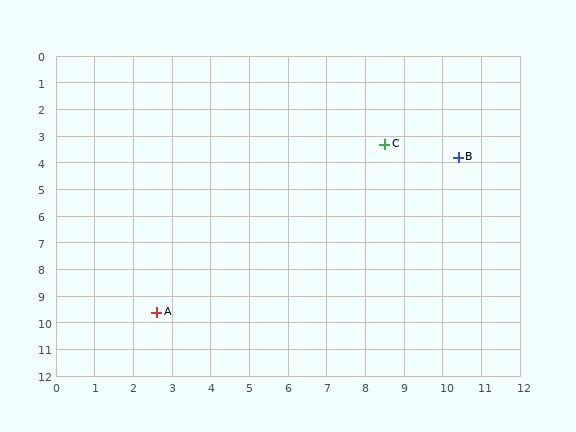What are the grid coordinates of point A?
Point A is at approximately (2.6, 9.6).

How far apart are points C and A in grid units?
Points C and A are about 8.6 grid units apart.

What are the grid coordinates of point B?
Point B is at approximately (10.4, 3.8).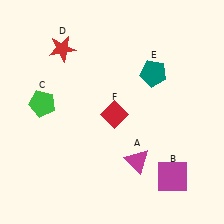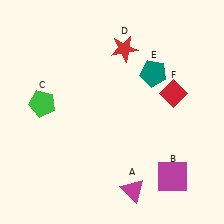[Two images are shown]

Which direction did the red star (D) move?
The red star (D) moved right.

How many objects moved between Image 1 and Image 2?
3 objects moved between the two images.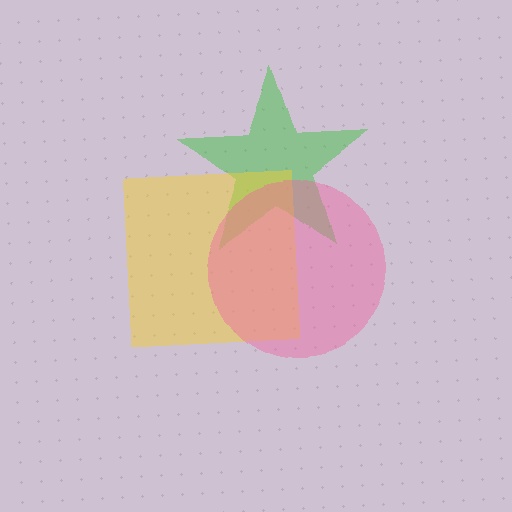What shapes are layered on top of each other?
The layered shapes are: a green star, a yellow square, a pink circle.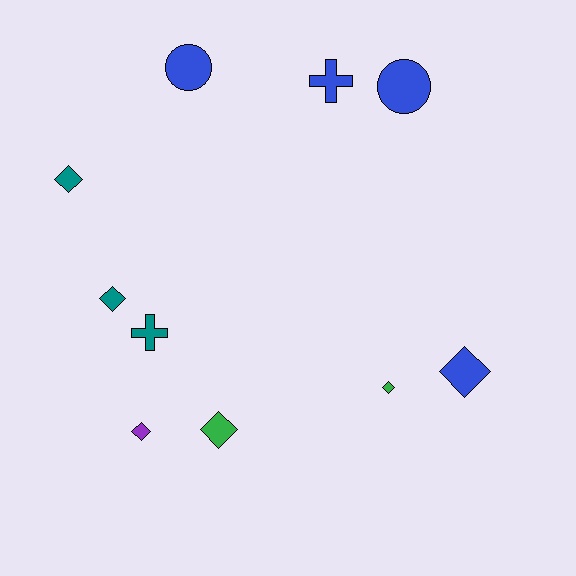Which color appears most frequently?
Blue, with 4 objects.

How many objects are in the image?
There are 10 objects.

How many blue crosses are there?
There is 1 blue cross.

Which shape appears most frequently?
Diamond, with 6 objects.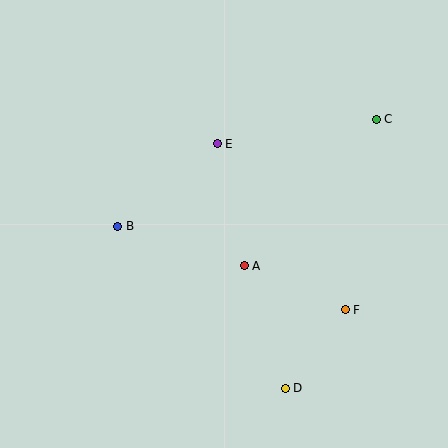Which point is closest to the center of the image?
Point A at (244, 266) is closest to the center.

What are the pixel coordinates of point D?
Point D is at (285, 388).